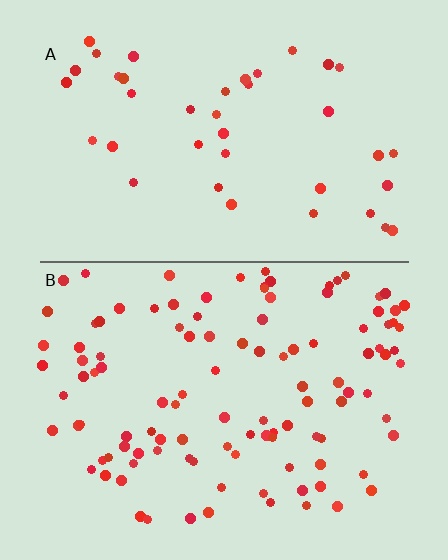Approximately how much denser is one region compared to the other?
Approximately 2.7× — region B over region A.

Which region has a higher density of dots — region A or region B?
B (the bottom).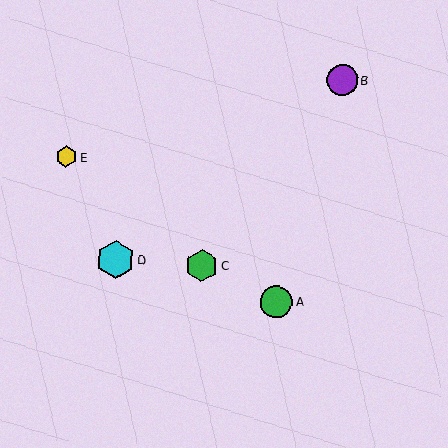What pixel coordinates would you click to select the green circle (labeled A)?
Click at (276, 301) to select the green circle A.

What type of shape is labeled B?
Shape B is a purple circle.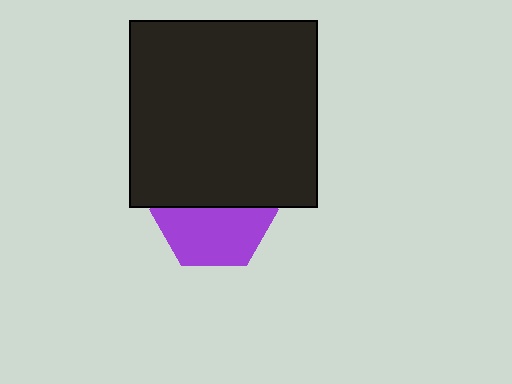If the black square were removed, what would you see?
You would see the complete purple hexagon.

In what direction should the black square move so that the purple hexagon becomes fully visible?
The black square should move up. That is the shortest direction to clear the overlap and leave the purple hexagon fully visible.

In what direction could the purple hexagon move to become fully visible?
The purple hexagon could move down. That would shift it out from behind the black square entirely.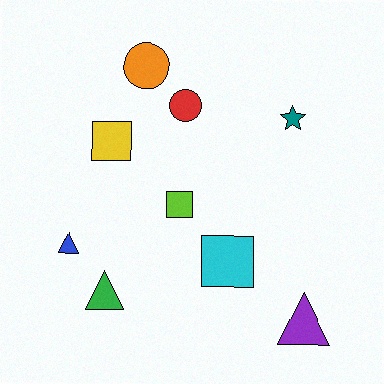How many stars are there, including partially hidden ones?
There is 1 star.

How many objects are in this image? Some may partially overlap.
There are 9 objects.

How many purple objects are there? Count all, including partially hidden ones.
There is 1 purple object.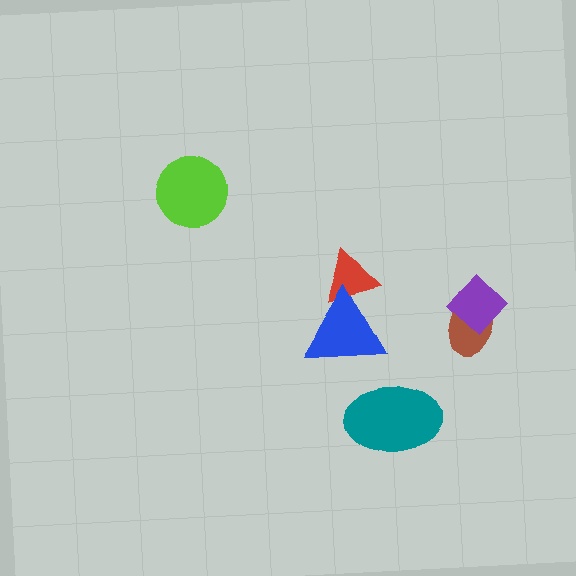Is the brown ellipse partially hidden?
Yes, it is partially covered by another shape.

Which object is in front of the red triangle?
The blue triangle is in front of the red triangle.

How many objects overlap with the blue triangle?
1 object overlaps with the blue triangle.